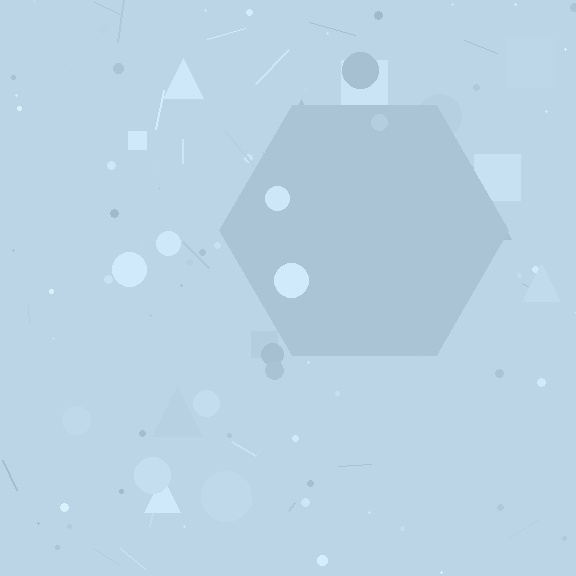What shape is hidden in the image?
A hexagon is hidden in the image.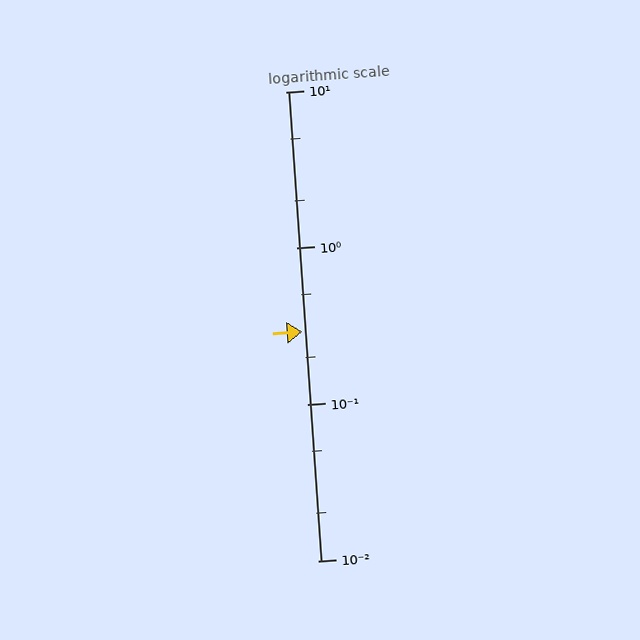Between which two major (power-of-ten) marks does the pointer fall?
The pointer is between 0.1 and 1.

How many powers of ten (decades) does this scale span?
The scale spans 3 decades, from 0.01 to 10.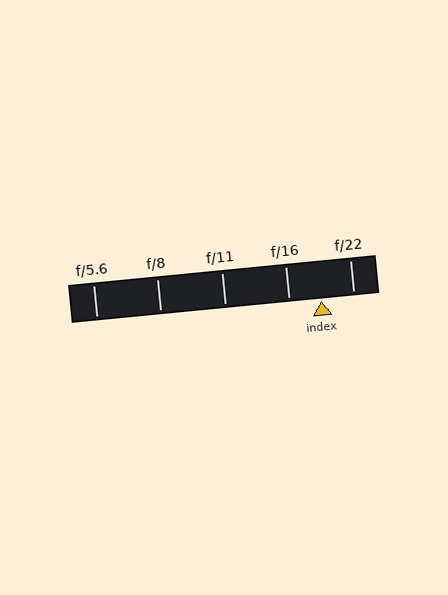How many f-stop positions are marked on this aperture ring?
There are 5 f-stop positions marked.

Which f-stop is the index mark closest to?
The index mark is closest to f/22.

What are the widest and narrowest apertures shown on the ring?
The widest aperture shown is f/5.6 and the narrowest is f/22.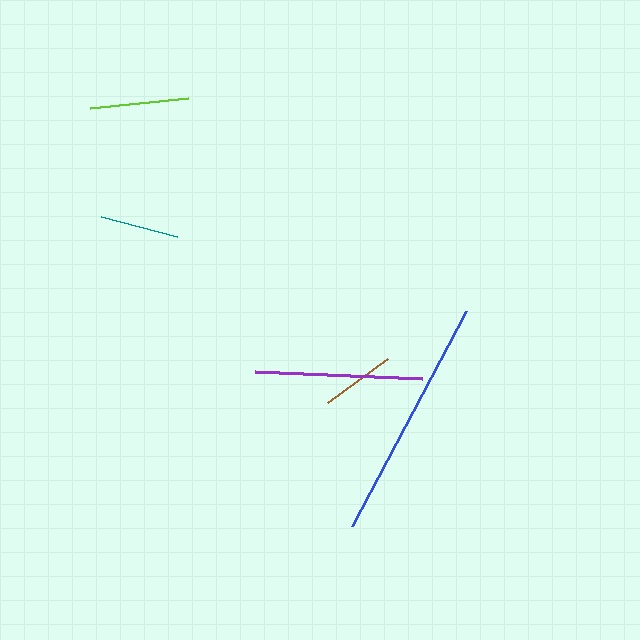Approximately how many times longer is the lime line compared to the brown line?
The lime line is approximately 1.3 times the length of the brown line.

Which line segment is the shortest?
The brown line is the shortest at approximately 75 pixels.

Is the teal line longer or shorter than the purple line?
The purple line is longer than the teal line.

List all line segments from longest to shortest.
From longest to shortest: blue, purple, lime, teal, brown.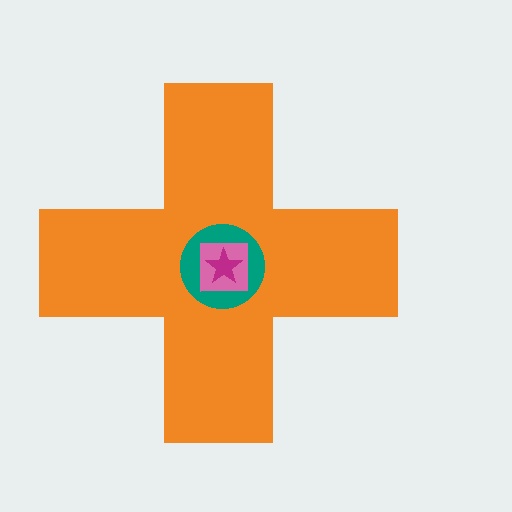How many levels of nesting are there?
4.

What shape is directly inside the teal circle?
The pink square.